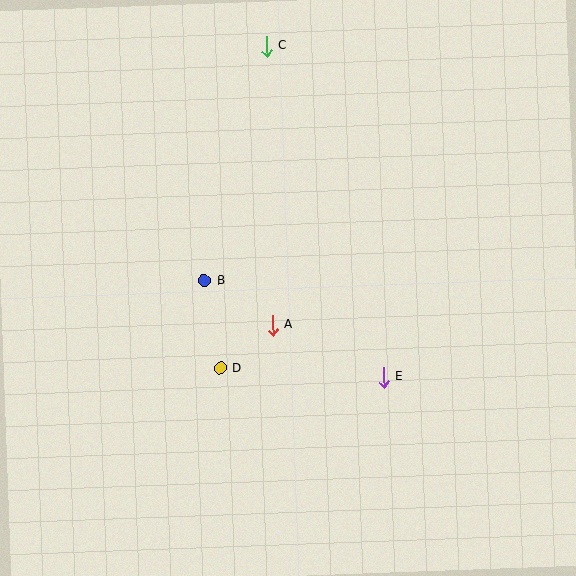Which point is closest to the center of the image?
Point A at (273, 325) is closest to the center.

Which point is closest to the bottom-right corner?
Point E is closest to the bottom-right corner.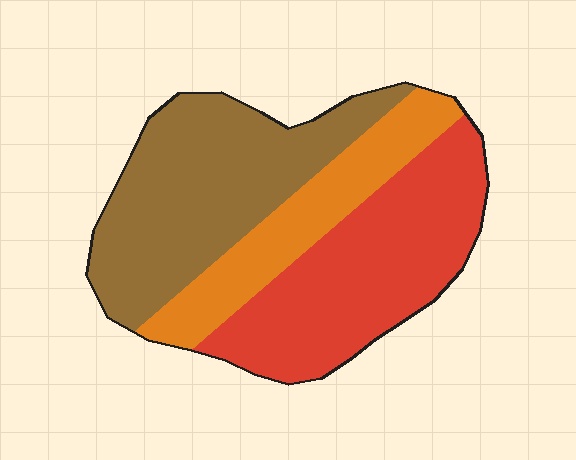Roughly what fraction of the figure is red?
Red covers roughly 40% of the figure.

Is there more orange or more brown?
Brown.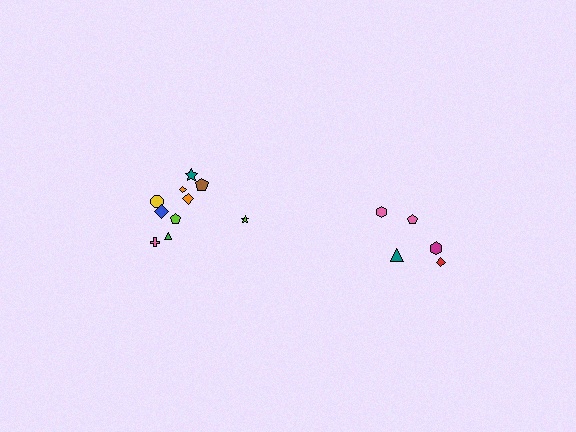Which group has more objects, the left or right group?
The left group.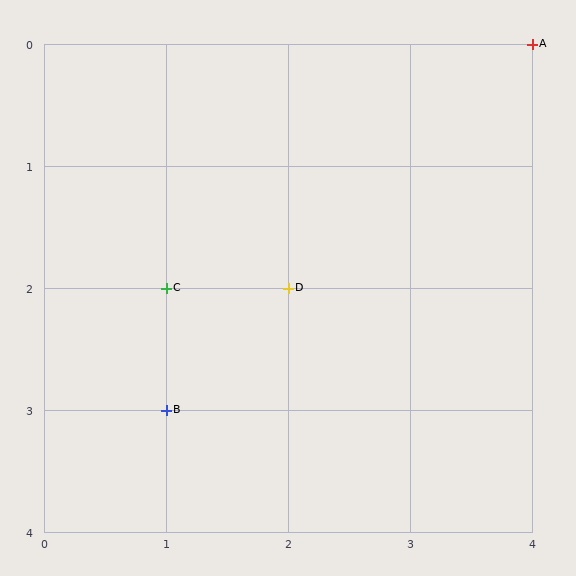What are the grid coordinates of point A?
Point A is at grid coordinates (4, 0).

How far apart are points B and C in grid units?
Points B and C are 1 row apart.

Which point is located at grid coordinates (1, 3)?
Point B is at (1, 3).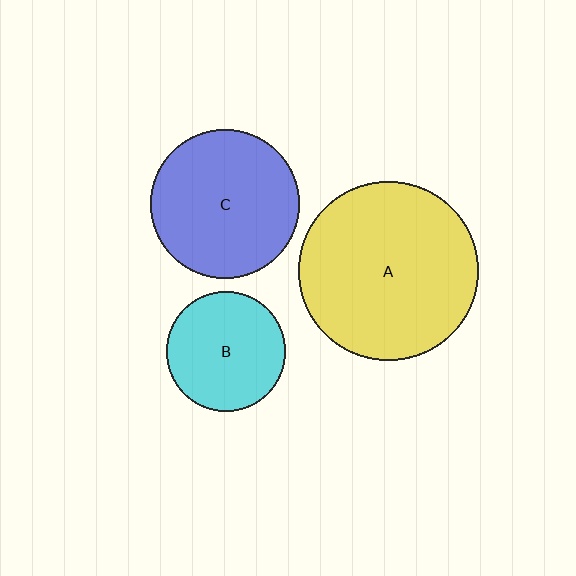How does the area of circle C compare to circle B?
Approximately 1.5 times.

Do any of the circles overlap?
No, none of the circles overlap.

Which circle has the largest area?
Circle A (yellow).